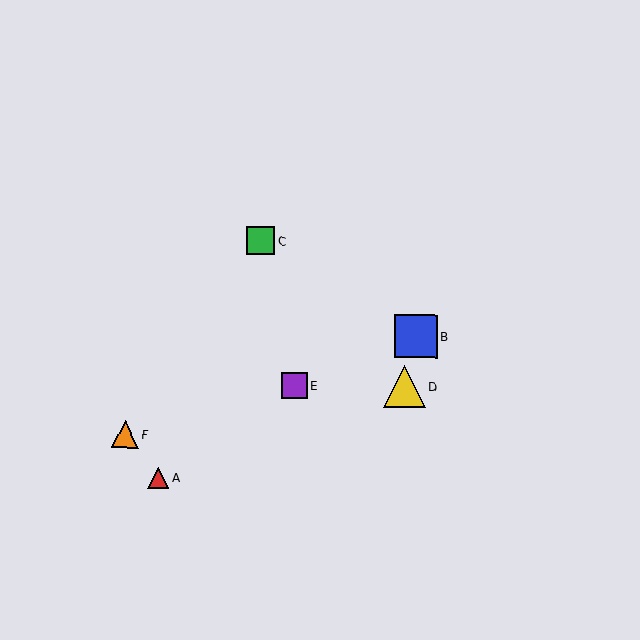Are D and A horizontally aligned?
No, D is at y≈387 and A is at y≈478.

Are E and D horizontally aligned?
Yes, both are at y≈385.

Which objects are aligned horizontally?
Objects D, E are aligned horizontally.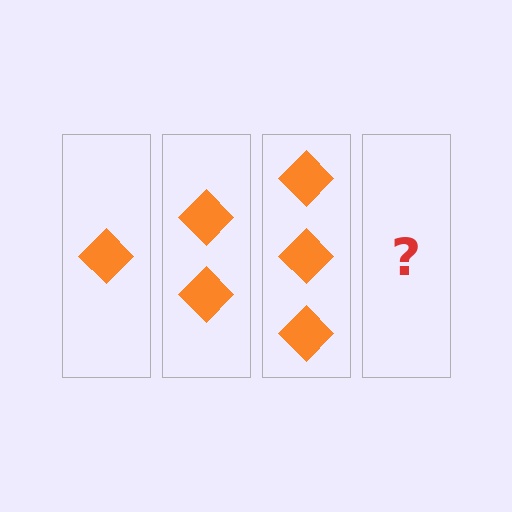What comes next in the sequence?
The next element should be 4 diamonds.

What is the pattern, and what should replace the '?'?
The pattern is that each step adds one more diamond. The '?' should be 4 diamonds.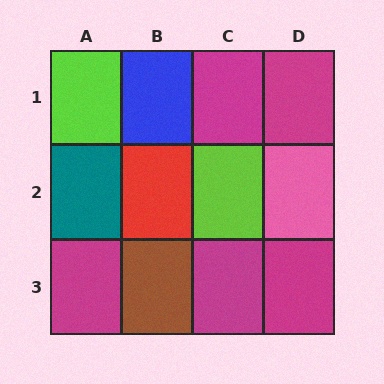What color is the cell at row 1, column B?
Blue.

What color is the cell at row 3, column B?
Brown.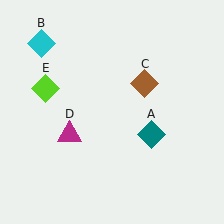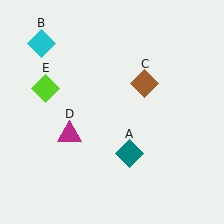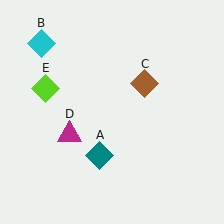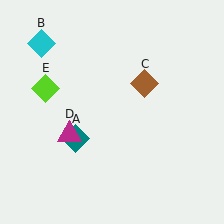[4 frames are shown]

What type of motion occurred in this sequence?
The teal diamond (object A) rotated clockwise around the center of the scene.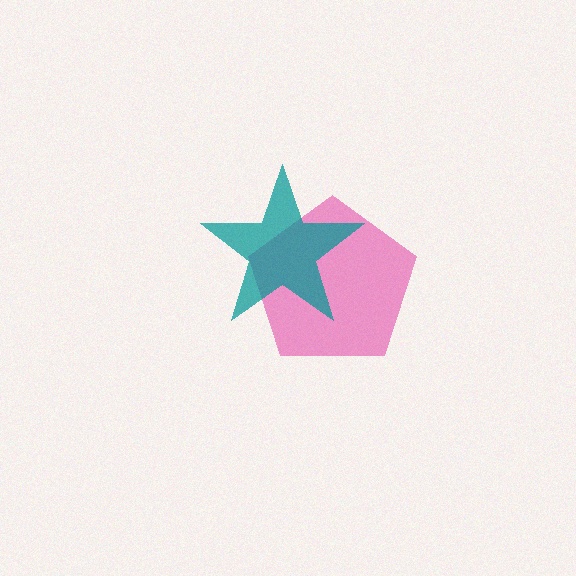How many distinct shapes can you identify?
There are 2 distinct shapes: a pink pentagon, a teal star.